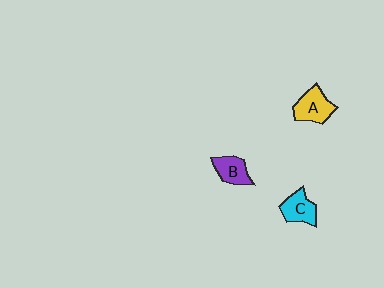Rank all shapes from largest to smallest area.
From largest to smallest: A (yellow), C (cyan), B (purple).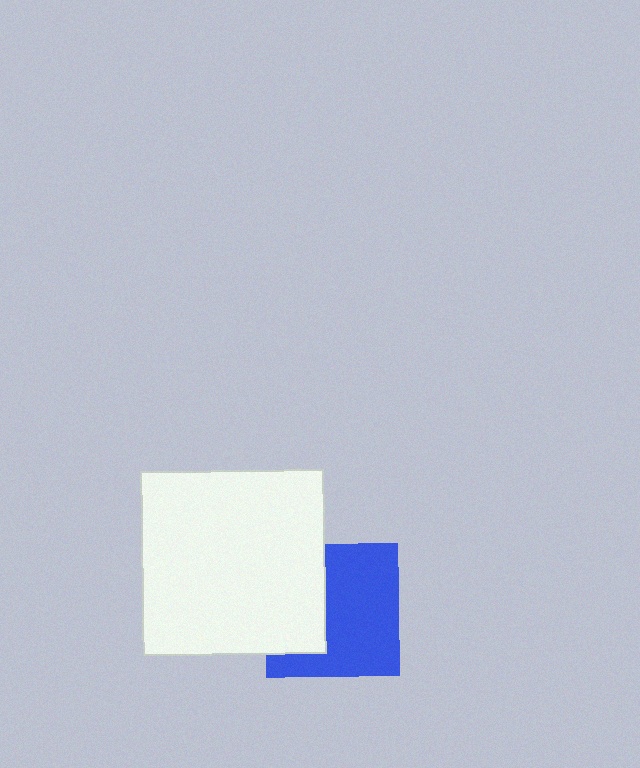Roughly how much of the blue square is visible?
About half of it is visible (roughly 62%).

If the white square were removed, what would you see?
You would see the complete blue square.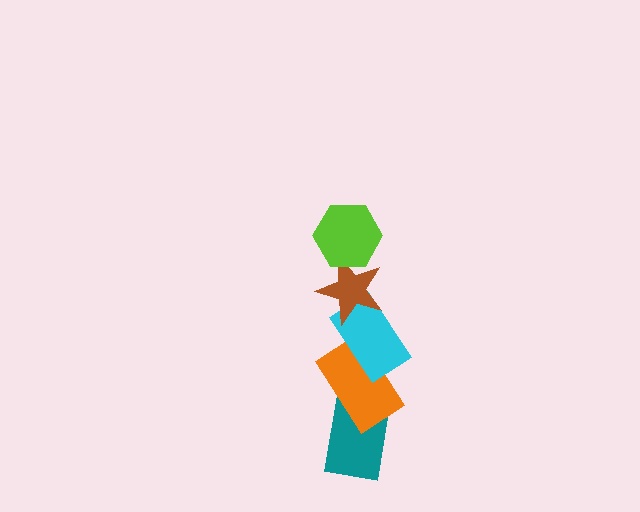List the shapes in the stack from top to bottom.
From top to bottom: the lime hexagon, the brown star, the cyan rectangle, the orange rectangle, the teal rectangle.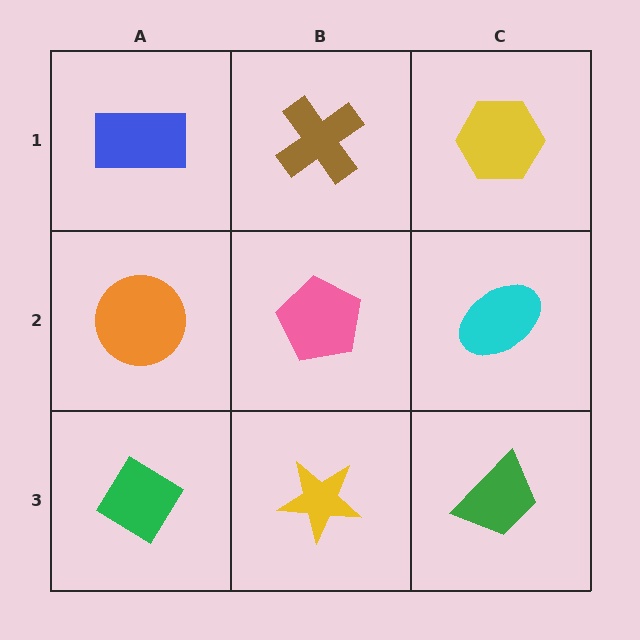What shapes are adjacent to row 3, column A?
An orange circle (row 2, column A), a yellow star (row 3, column B).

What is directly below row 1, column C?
A cyan ellipse.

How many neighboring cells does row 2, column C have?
3.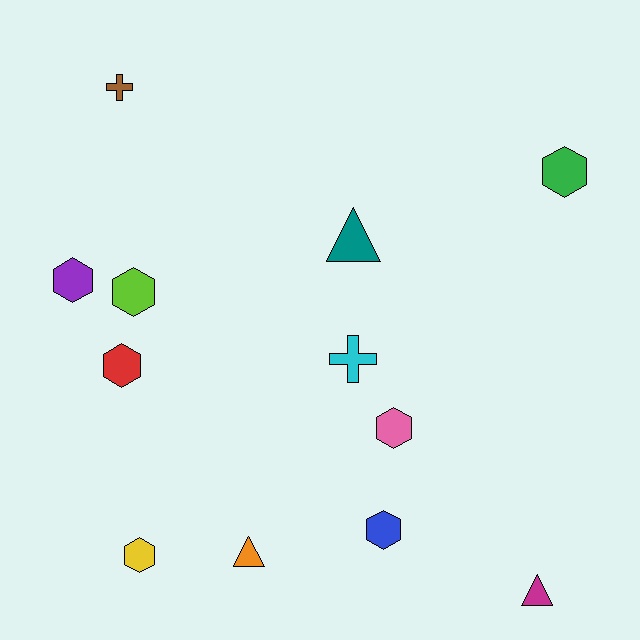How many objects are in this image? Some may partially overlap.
There are 12 objects.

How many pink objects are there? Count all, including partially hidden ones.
There is 1 pink object.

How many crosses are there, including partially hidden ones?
There are 2 crosses.